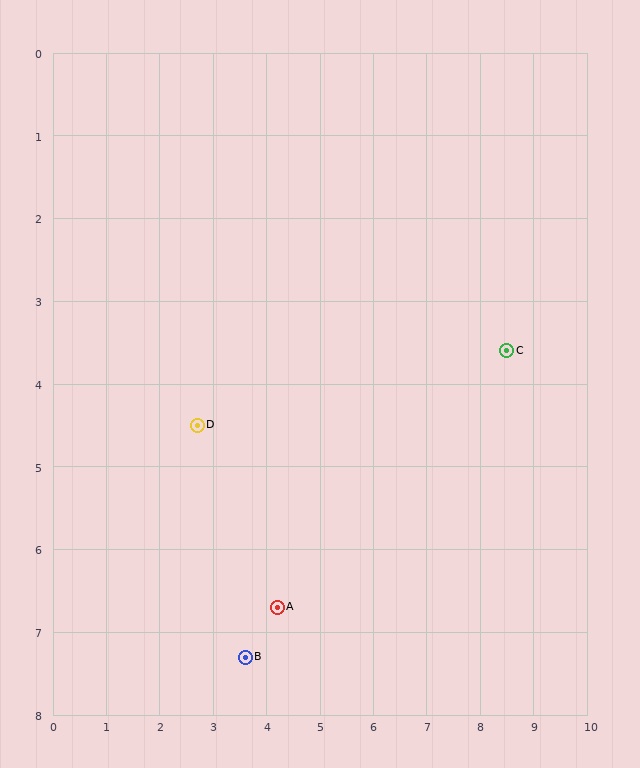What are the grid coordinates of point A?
Point A is at approximately (4.2, 6.7).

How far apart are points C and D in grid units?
Points C and D are about 5.9 grid units apart.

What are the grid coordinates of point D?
Point D is at approximately (2.7, 4.5).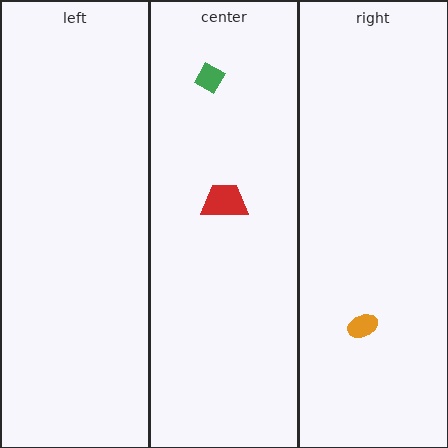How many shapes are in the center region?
2.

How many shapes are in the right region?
1.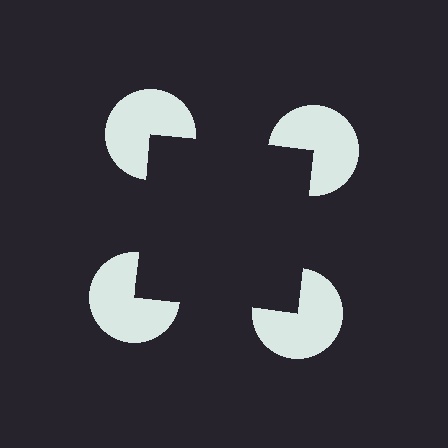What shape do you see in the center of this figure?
An illusory square — its edges are inferred from the aligned wedge cuts in the pac-man discs, not physically drawn.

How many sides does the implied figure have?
4 sides.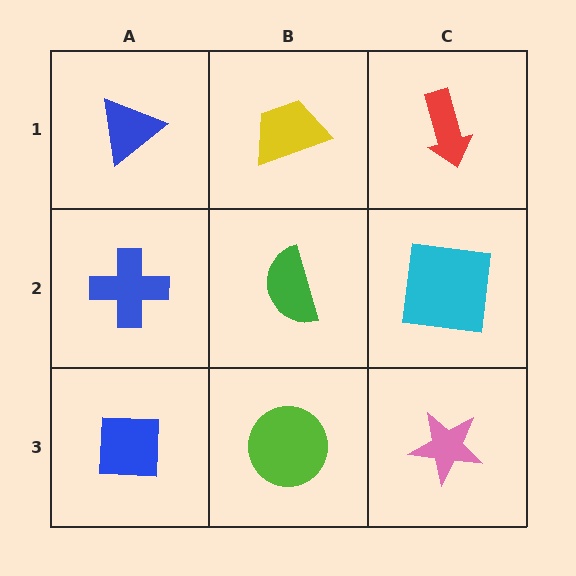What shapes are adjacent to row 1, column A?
A blue cross (row 2, column A), a yellow trapezoid (row 1, column B).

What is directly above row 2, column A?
A blue triangle.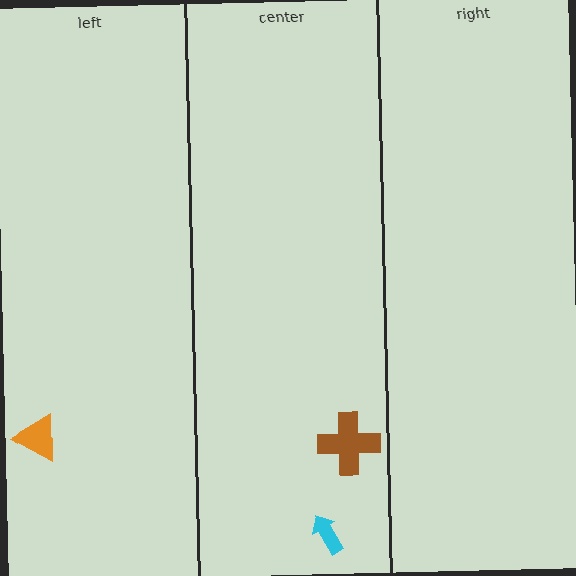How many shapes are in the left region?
1.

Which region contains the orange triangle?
The left region.